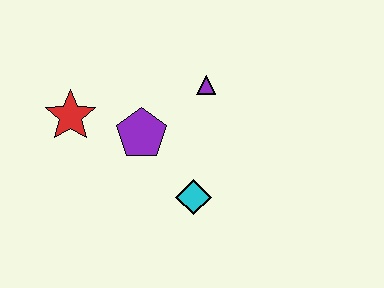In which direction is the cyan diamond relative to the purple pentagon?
The cyan diamond is below the purple pentagon.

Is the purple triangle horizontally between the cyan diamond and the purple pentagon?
No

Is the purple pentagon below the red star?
Yes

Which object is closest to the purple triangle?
The purple pentagon is closest to the purple triangle.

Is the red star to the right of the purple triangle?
No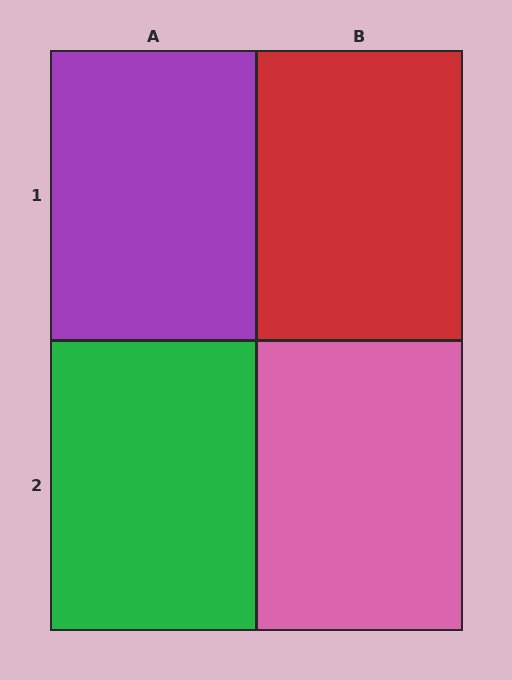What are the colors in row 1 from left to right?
Purple, red.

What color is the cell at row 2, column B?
Pink.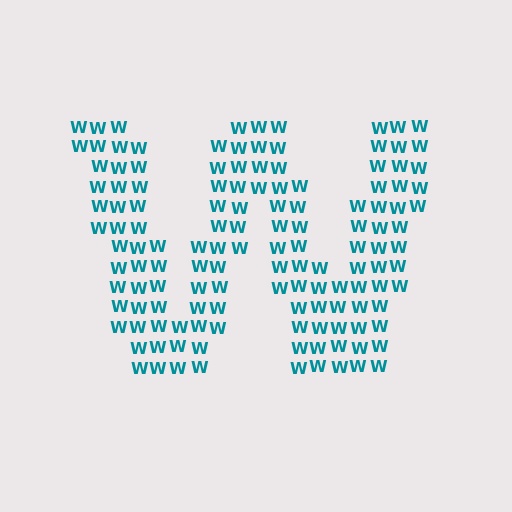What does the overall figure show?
The overall figure shows the letter W.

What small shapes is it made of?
It is made of small letter W's.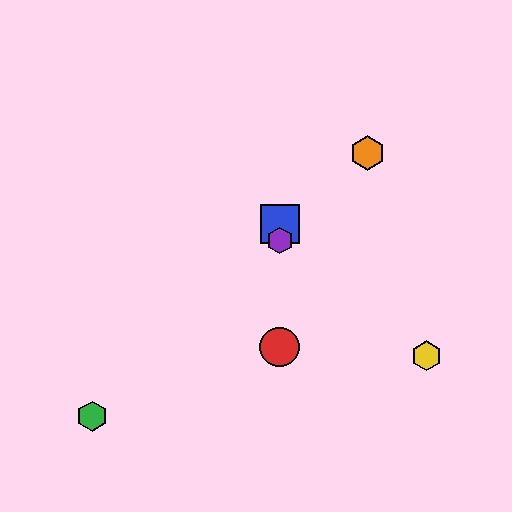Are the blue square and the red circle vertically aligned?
Yes, both are at x≈280.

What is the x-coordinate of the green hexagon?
The green hexagon is at x≈92.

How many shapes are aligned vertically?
3 shapes (the red circle, the blue square, the purple hexagon) are aligned vertically.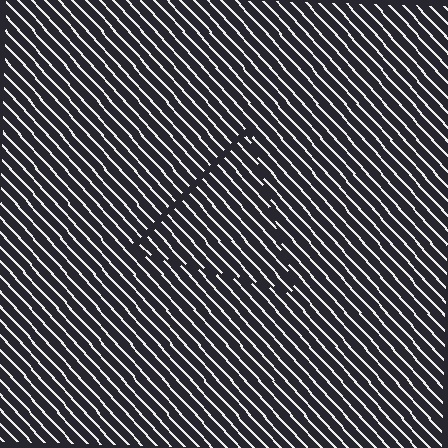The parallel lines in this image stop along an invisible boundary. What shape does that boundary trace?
An illusory triangle. The interior of the shape contains the same grating, shifted by half a period — the contour is defined by the phase discontinuity where line-ends from the inner and outer gratings abut.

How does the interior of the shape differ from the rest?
The interior of the shape contains the same grating, shifted by half a period — the contour is defined by the phase discontinuity where line-ends from the inner and outer gratings abut.